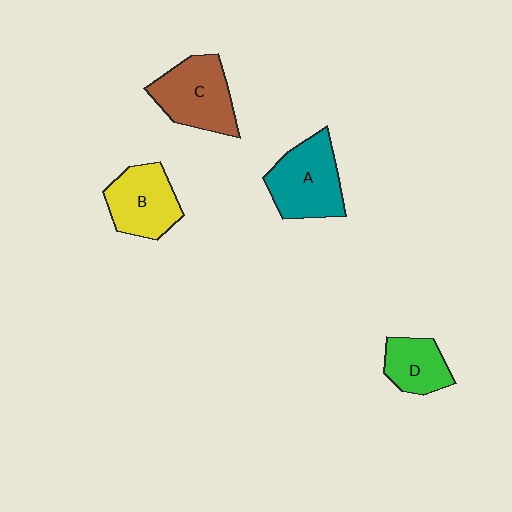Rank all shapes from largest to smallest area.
From largest to smallest: A (teal), C (brown), B (yellow), D (green).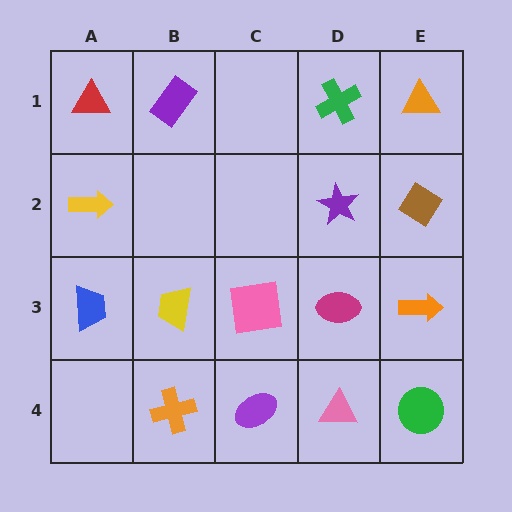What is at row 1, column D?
A green cross.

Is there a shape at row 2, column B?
No, that cell is empty.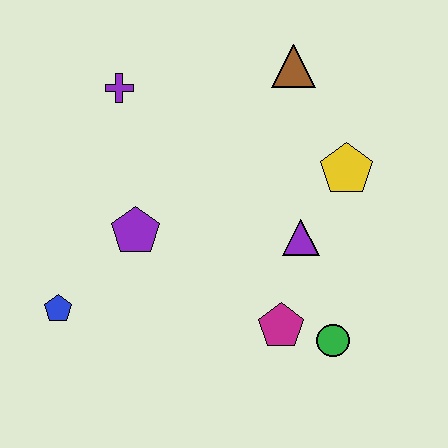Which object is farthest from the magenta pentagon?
The purple cross is farthest from the magenta pentagon.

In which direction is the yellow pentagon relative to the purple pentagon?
The yellow pentagon is to the right of the purple pentagon.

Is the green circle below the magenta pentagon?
Yes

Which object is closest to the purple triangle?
The yellow pentagon is closest to the purple triangle.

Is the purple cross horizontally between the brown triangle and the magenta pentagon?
No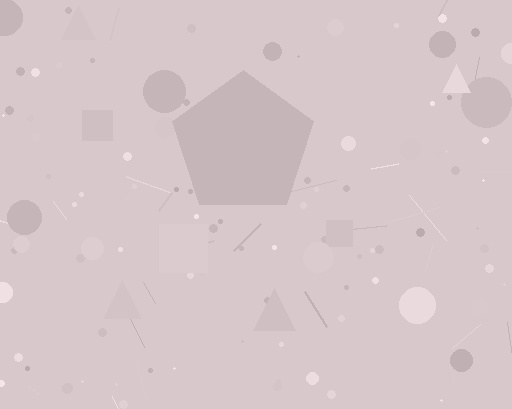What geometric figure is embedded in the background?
A pentagon is embedded in the background.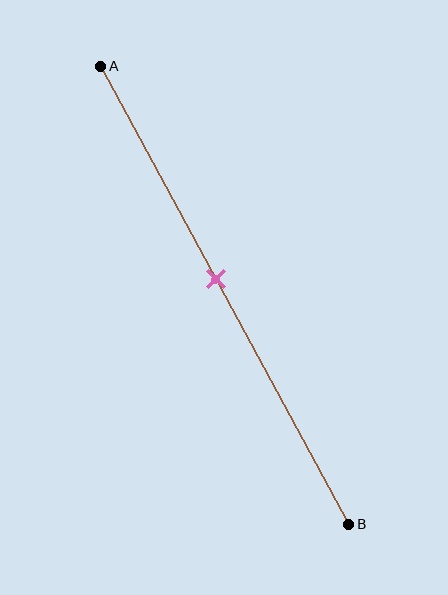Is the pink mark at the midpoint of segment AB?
No, the mark is at about 45% from A, not at the 50% midpoint.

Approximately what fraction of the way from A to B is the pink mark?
The pink mark is approximately 45% of the way from A to B.